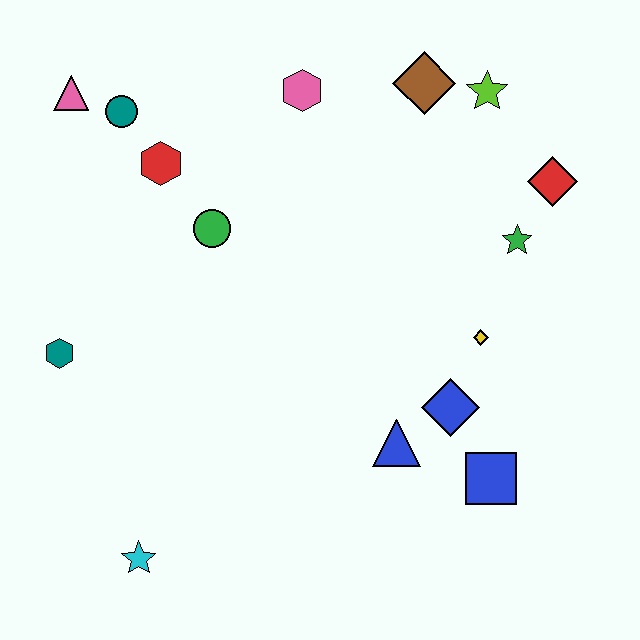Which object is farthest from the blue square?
The pink triangle is farthest from the blue square.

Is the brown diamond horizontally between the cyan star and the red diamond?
Yes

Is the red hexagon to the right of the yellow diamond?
No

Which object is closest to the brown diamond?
The lime star is closest to the brown diamond.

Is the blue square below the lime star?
Yes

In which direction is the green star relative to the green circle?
The green star is to the right of the green circle.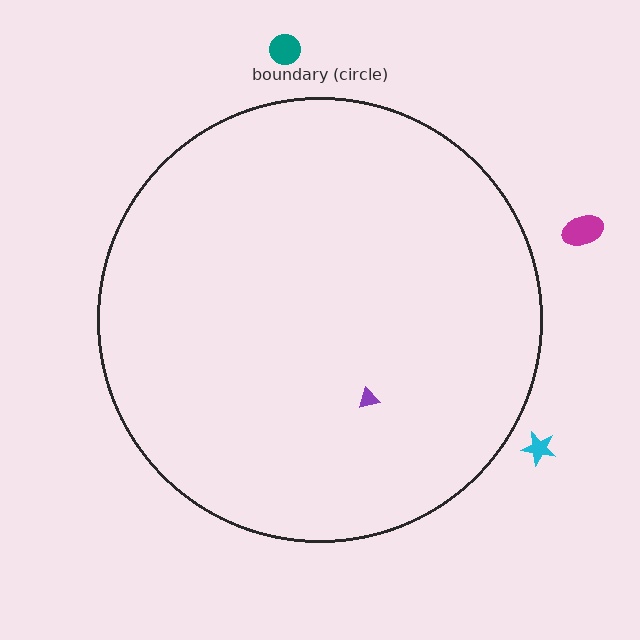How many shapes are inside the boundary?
1 inside, 3 outside.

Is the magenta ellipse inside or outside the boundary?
Outside.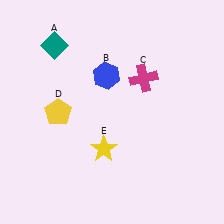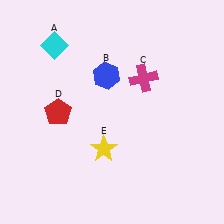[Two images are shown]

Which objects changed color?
A changed from teal to cyan. D changed from yellow to red.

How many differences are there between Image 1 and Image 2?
There are 2 differences between the two images.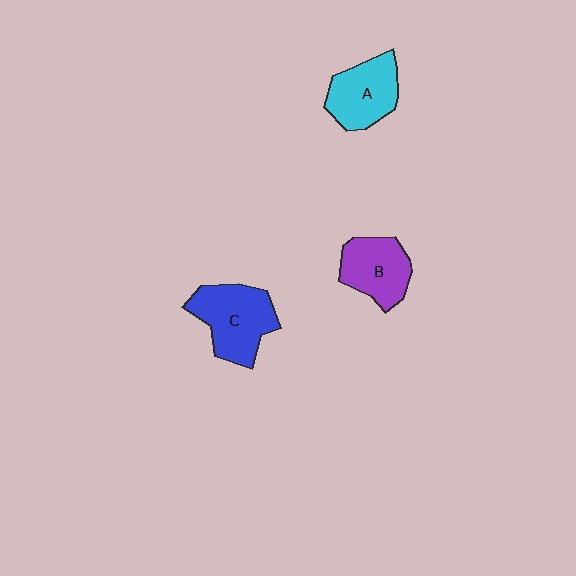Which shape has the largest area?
Shape C (blue).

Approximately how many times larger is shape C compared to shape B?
Approximately 1.2 times.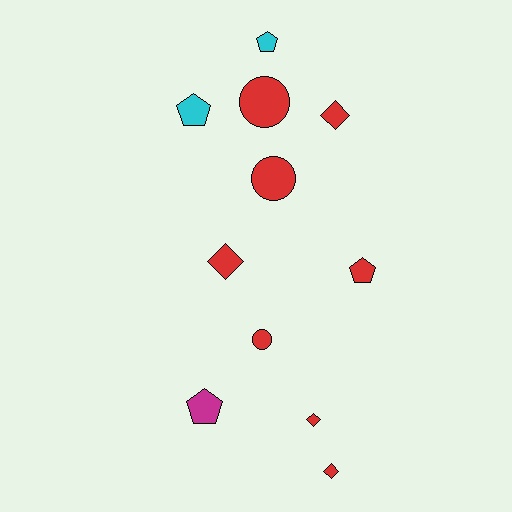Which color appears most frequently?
Red, with 8 objects.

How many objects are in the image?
There are 11 objects.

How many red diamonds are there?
There are 4 red diamonds.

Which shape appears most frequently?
Pentagon, with 4 objects.